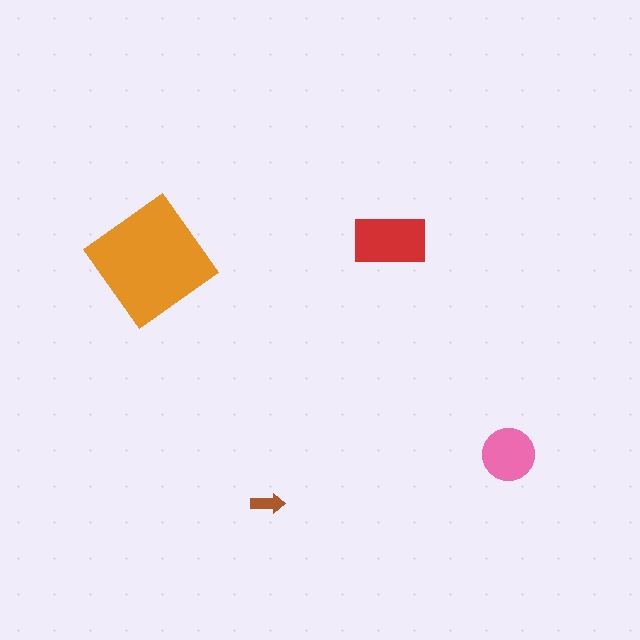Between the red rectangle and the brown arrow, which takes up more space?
The red rectangle.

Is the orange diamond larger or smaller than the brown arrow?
Larger.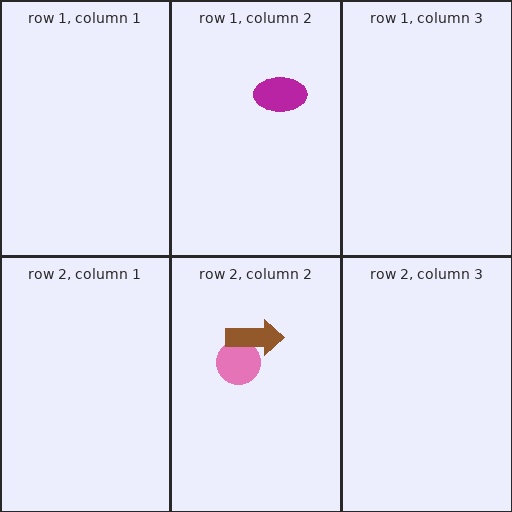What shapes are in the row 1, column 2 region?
The magenta ellipse.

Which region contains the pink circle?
The row 2, column 2 region.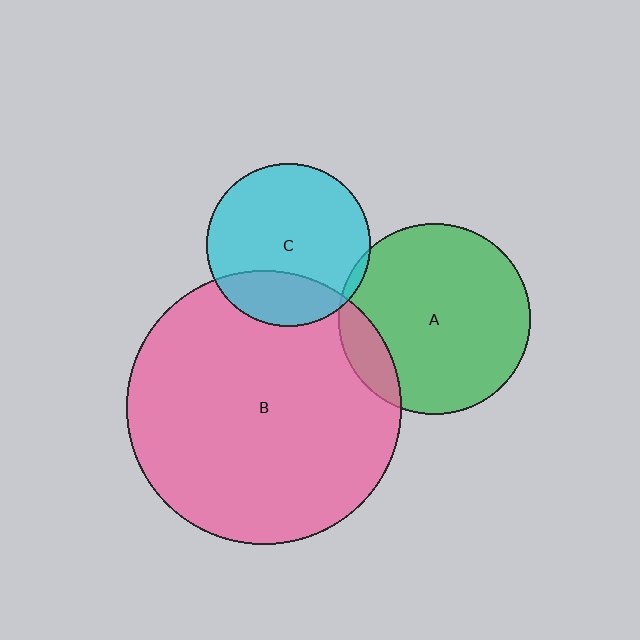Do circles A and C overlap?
Yes.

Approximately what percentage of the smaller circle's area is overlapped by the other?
Approximately 5%.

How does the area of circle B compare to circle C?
Approximately 2.8 times.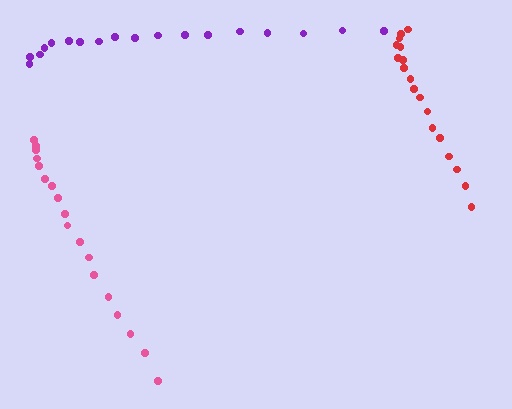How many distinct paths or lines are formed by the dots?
There are 3 distinct paths.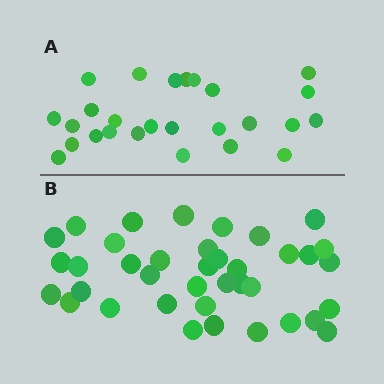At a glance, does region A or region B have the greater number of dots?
Region B (the bottom region) has more dots.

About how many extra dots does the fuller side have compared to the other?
Region B has roughly 12 or so more dots than region A.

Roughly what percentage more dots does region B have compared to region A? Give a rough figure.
About 45% more.